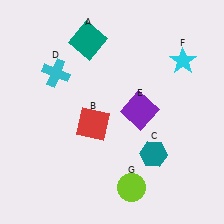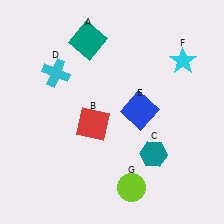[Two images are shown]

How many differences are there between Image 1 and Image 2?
There is 1 difference between the two images.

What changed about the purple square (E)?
In Image 1, E is purple. In Image 2, it changed to blue.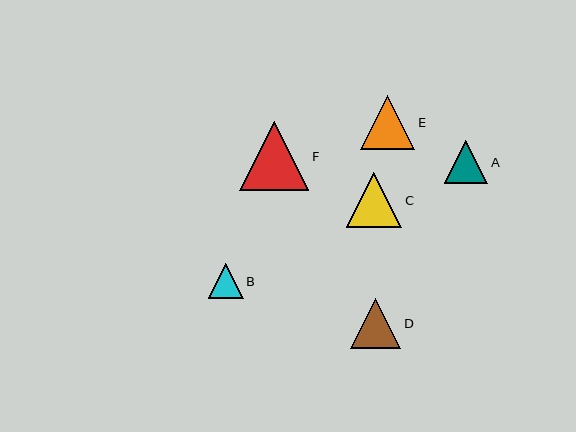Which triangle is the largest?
Triangle F is the largest with a size of approximately 69 pixels.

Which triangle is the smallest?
Triangle B is the smallest with a size of approximately 35 pixels.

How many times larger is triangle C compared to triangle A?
Triangle C is approximately 1.3 times the size of triangle A.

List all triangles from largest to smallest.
From largest to smallest: F, C, E, D, A, B.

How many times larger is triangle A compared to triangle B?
Triangle A is approximately 1.2 times the size of triangle B.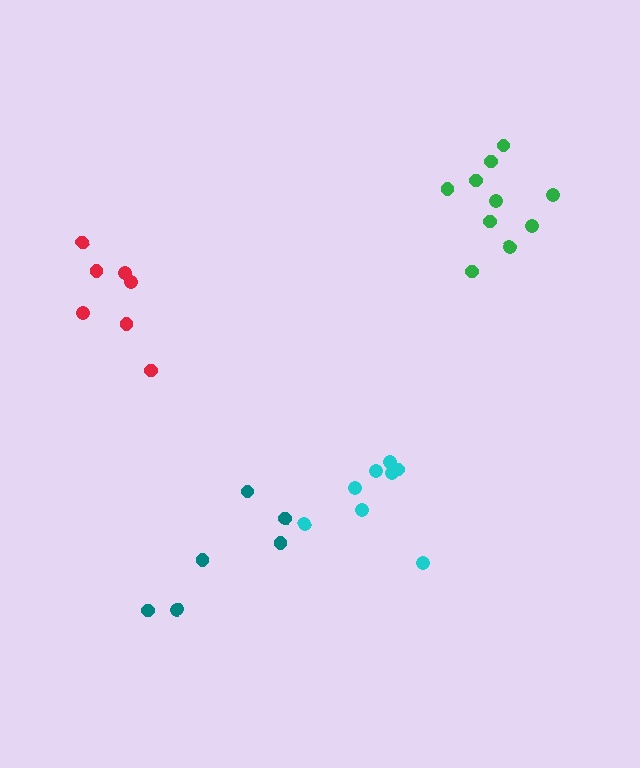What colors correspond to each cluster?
The clusters are colored: cyan, teal, green, red.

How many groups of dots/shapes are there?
There are 4 groups.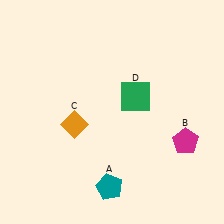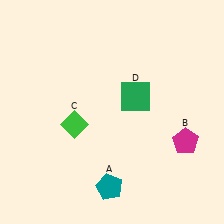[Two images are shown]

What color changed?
The diamond (C) changed from orange in Image 1 to green in Image 2.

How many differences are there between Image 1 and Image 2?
There is 1 difference between the two images.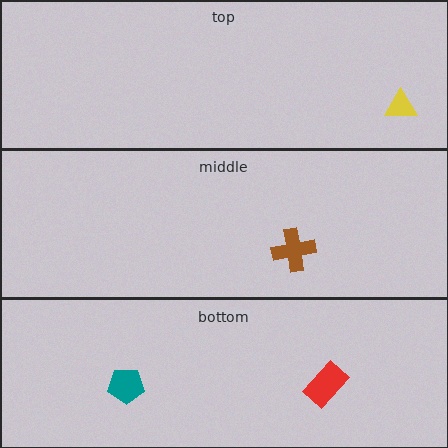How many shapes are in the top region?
1.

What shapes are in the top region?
The yellow triangle.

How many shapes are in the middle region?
1.